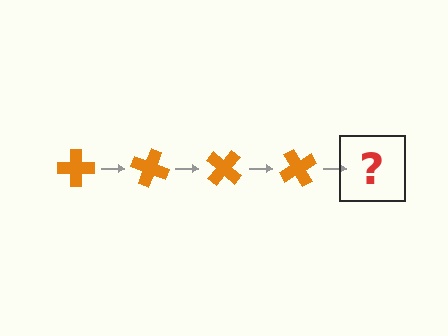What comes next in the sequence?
The next element should be an orange cross rotated 80 degrees.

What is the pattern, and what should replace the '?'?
The pattern is that the cross rotates 20 degrees each step. The '?' should be an orange cross rotated 80 degrees.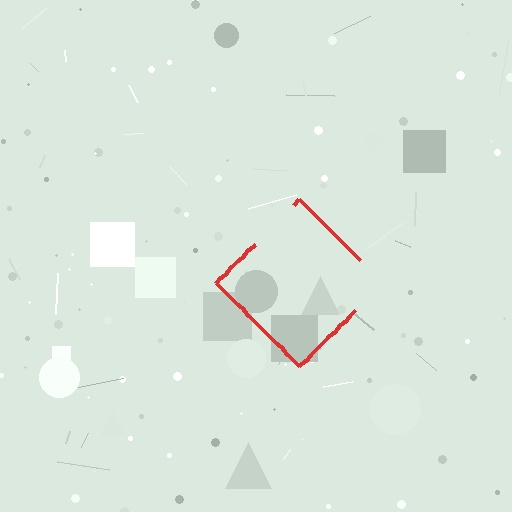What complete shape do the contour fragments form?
The contour fragments form a diamond.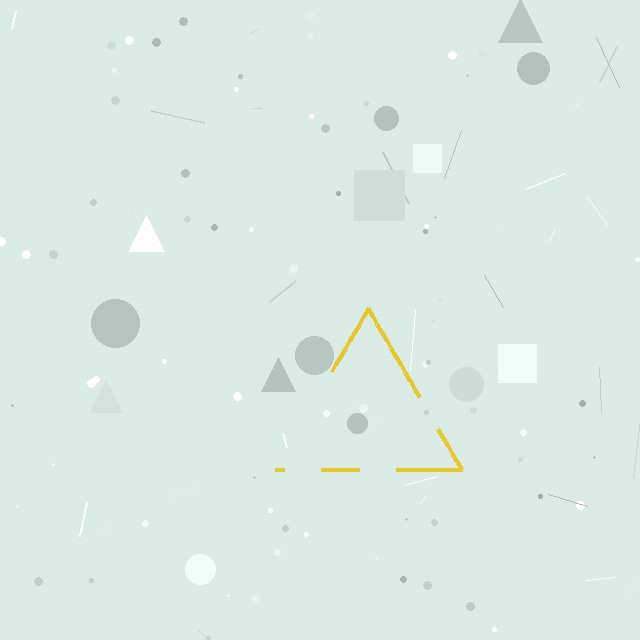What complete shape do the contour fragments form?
The contour fragments form a triangle.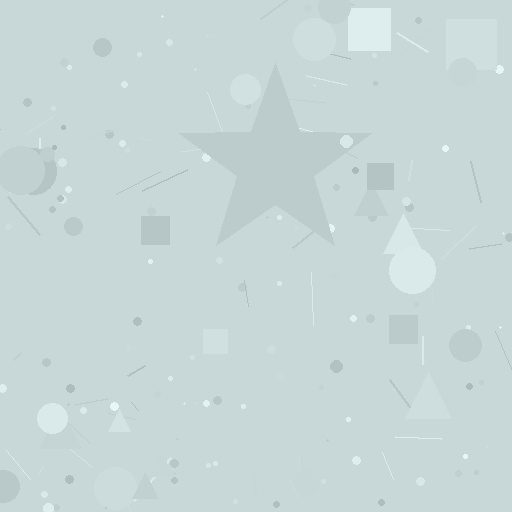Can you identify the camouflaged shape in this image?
The camouflaged shape is a star.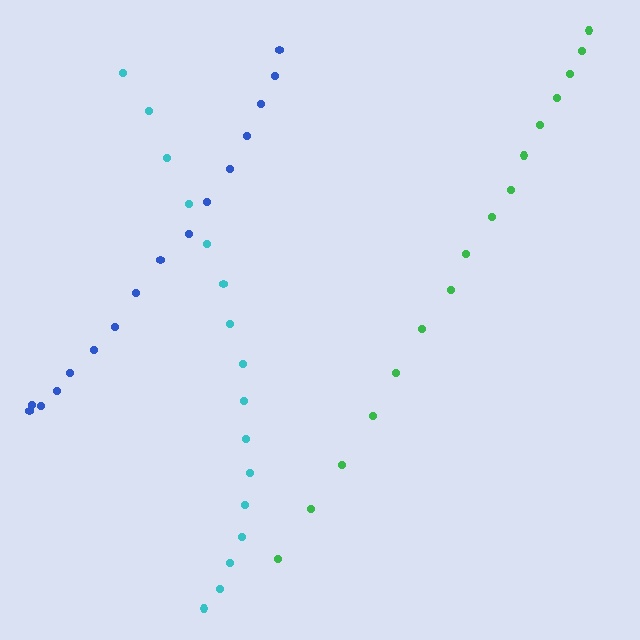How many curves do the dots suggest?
There are 3 distinct paths.